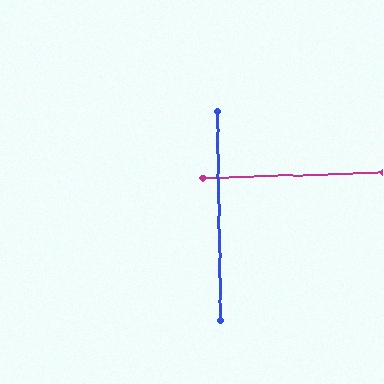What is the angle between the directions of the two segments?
Approximately 89 degrees.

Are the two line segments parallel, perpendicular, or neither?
Perpendicular — they meet at approximately 89°.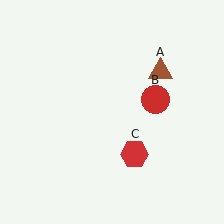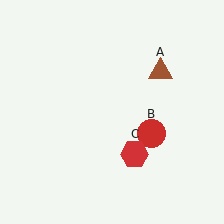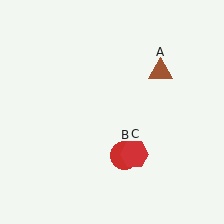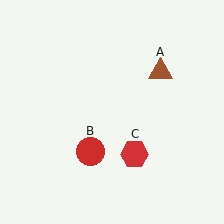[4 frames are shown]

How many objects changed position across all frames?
1 object changed position: red circle (object B).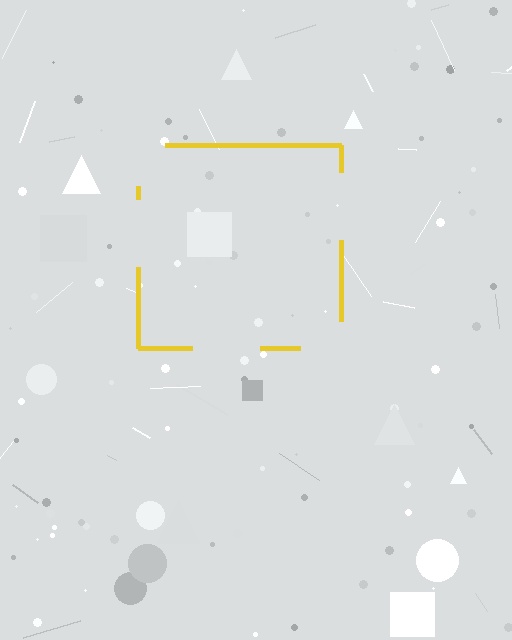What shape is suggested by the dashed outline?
The dashed outline suggests a square.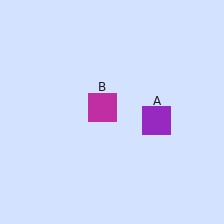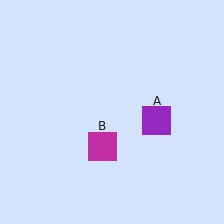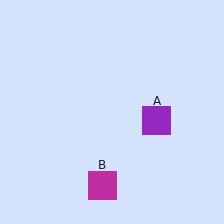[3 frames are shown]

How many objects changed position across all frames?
1 object changed position: magenta square (object B).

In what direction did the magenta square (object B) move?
The magenta square (object B) moved down.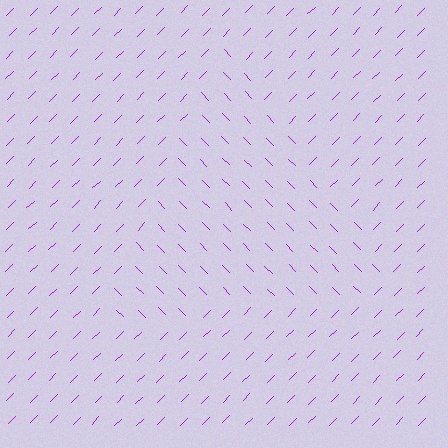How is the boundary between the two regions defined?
The boundary is defined purely by a change in line orientation (approximately 89 degrees difference). All lines are the same color and thickness.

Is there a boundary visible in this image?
Yes, there is a texture boundary formed by a change in line orientation.